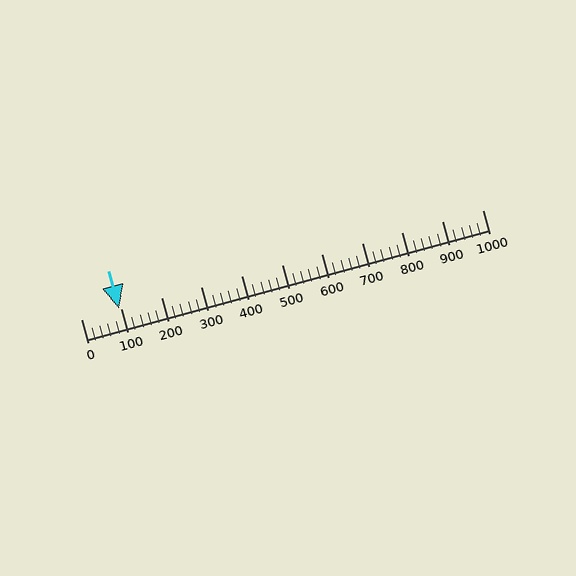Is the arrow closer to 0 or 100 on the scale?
The arrow is closer to 100.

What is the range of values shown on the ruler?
The ruler shows values from 0 to 1000.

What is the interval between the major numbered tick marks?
The major tick marks are spaced 100 units apart.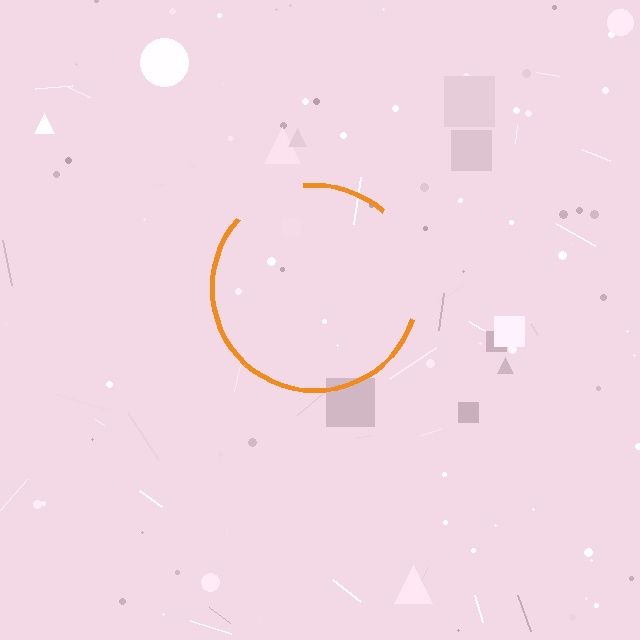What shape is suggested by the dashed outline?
The dashed outline suggests a circle.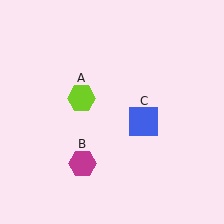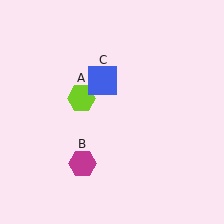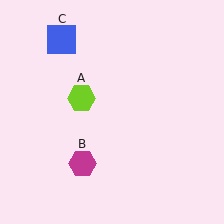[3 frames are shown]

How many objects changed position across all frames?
1 object changed position: blue square (object C).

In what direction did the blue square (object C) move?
The blue square (object C) moved up and to the left.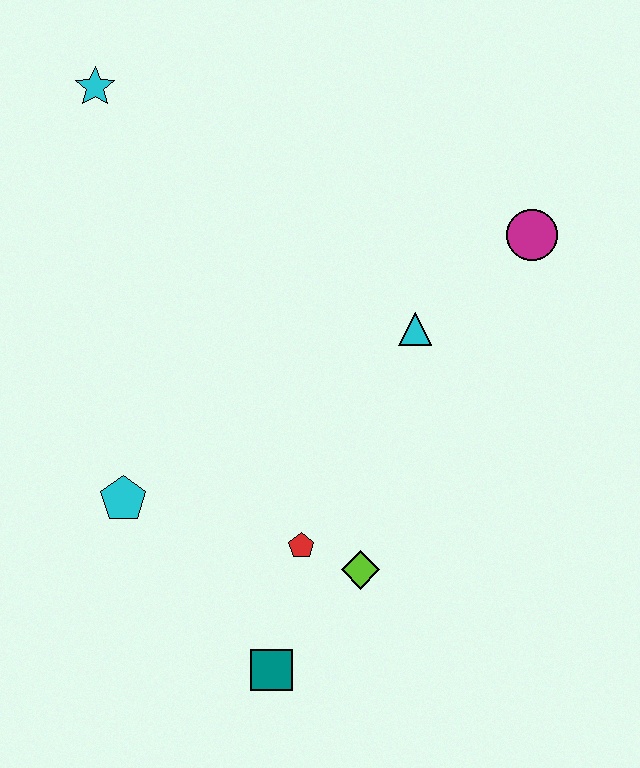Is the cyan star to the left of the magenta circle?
Yes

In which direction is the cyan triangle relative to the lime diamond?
The cyan triangle is above the lime diamond.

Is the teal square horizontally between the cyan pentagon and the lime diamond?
Yes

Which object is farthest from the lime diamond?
The cyan star is farthest from the lime diamond.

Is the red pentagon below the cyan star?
Yes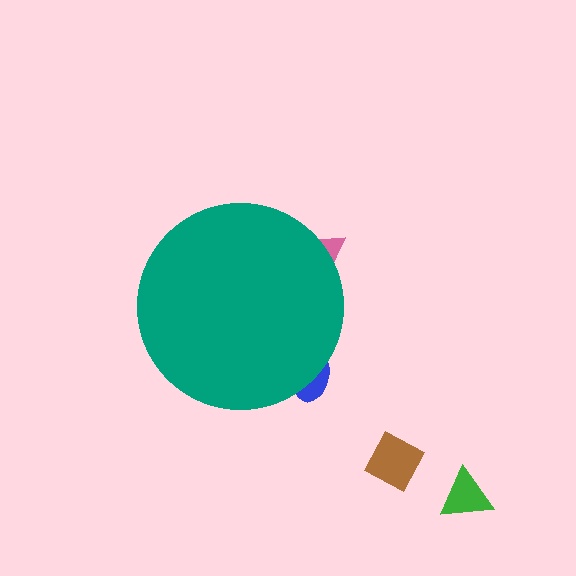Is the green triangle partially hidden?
No, the green triangle is fully visible.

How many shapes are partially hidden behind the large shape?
2 shapes are partially hidden.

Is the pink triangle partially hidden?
Yes, the pink triangle is partially hidden behind the teal circle.